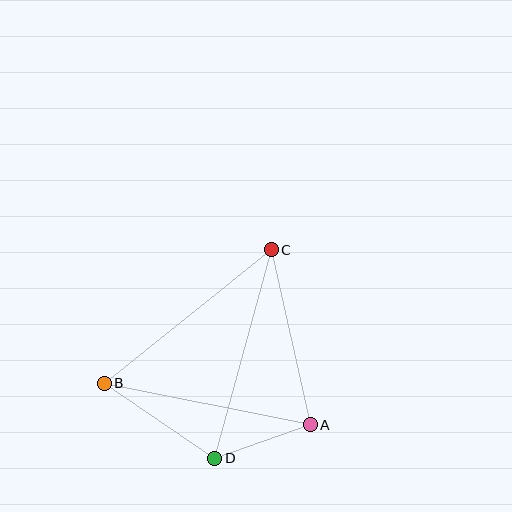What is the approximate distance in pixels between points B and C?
The distance between B and C is approximately 214 pixels.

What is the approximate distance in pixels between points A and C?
The distance between A and C is approximately 179 pixels.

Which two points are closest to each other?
Points A and D are closest to each other.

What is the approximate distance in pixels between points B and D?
The distance between B and D is approximately 133 pixels.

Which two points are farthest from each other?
Points C and D are farthest from each other.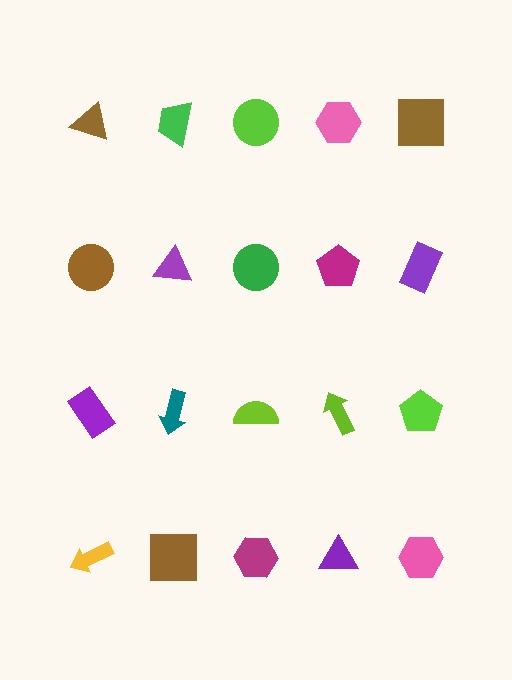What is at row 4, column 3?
A magenta hexagon.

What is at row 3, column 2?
A teal arrow.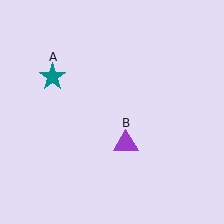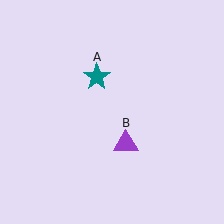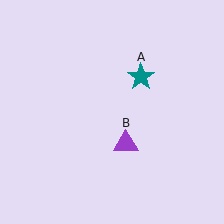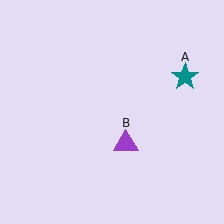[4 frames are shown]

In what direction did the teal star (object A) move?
The teal star (object A) moved right.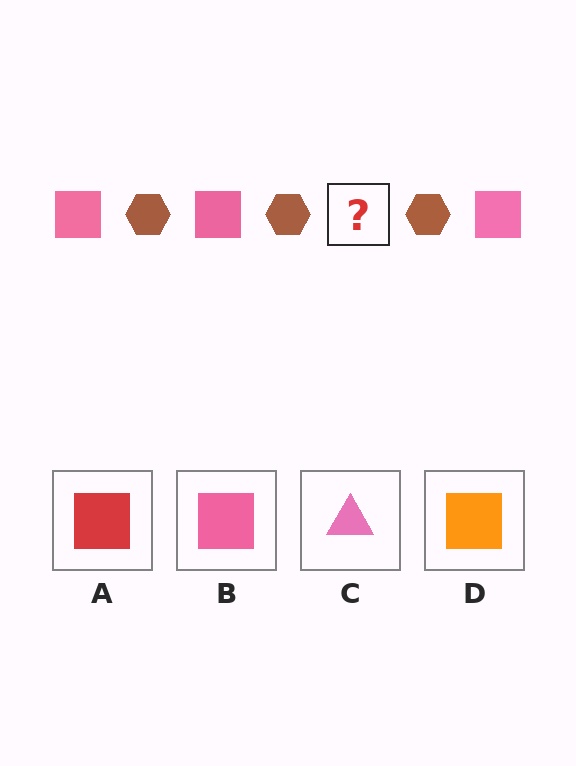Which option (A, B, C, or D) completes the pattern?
B.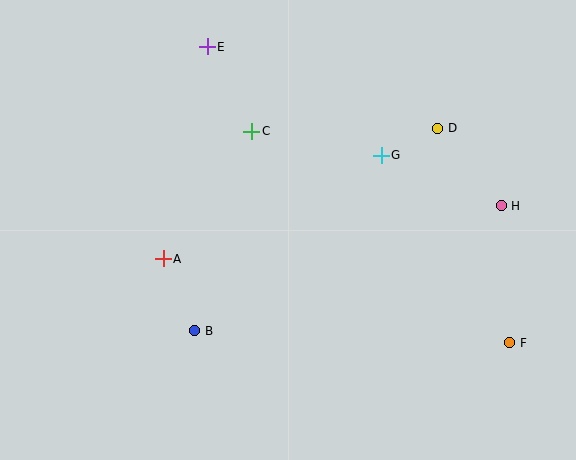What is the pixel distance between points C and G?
The distance between C and G is 132 pixels.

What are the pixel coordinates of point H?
Point H is at (501, 206).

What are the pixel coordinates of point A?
Point A is at (163, 259).